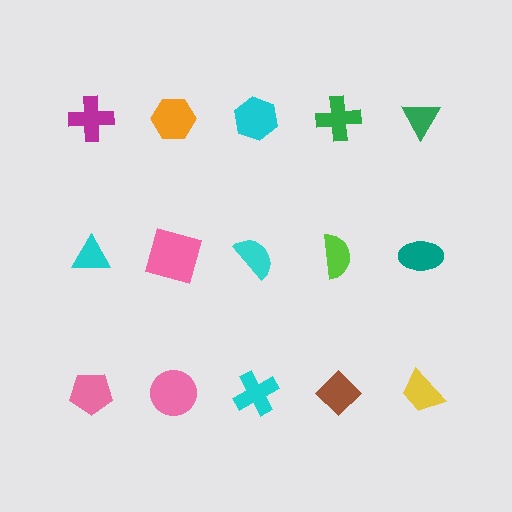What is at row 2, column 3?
A cyan semicircle.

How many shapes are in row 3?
5 shapes.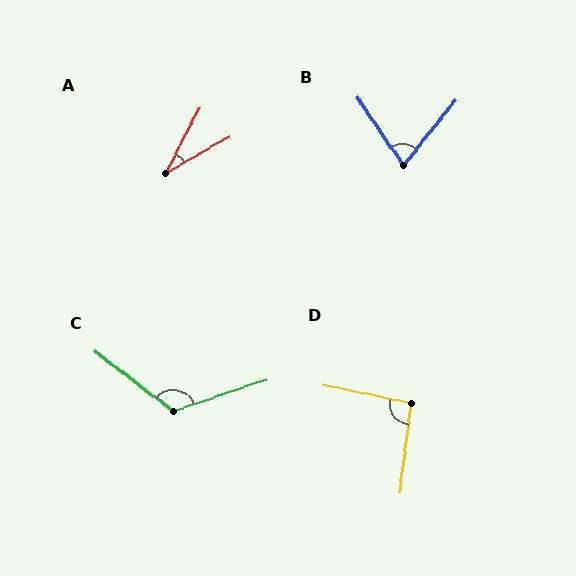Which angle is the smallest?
A, at approximately 33 degrees.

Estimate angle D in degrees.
Approximately 95 degrees.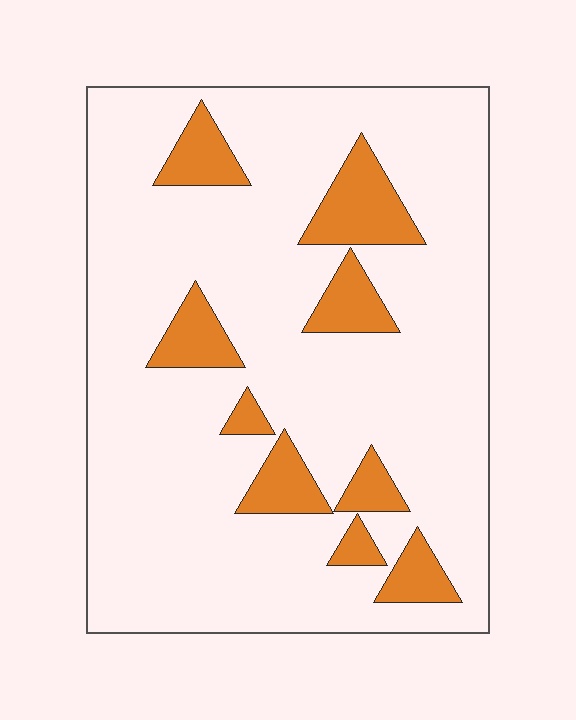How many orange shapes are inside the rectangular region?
9.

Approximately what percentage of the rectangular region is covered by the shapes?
Approximately 15%.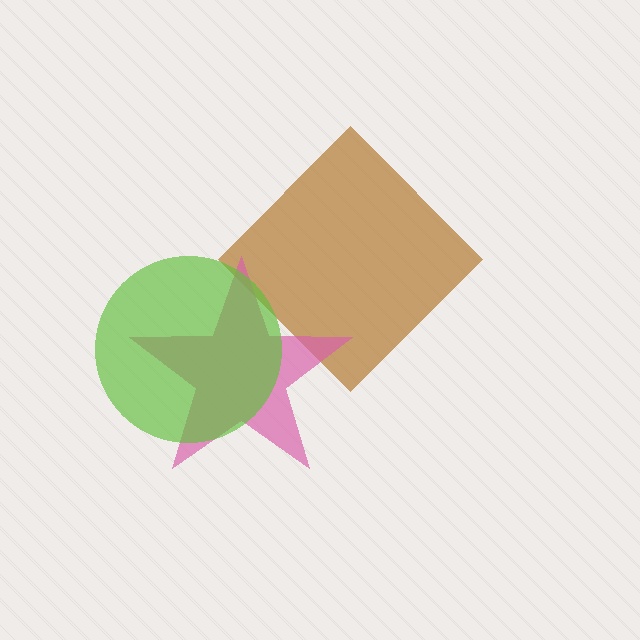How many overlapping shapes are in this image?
There are 3 overlapping shapes in the image.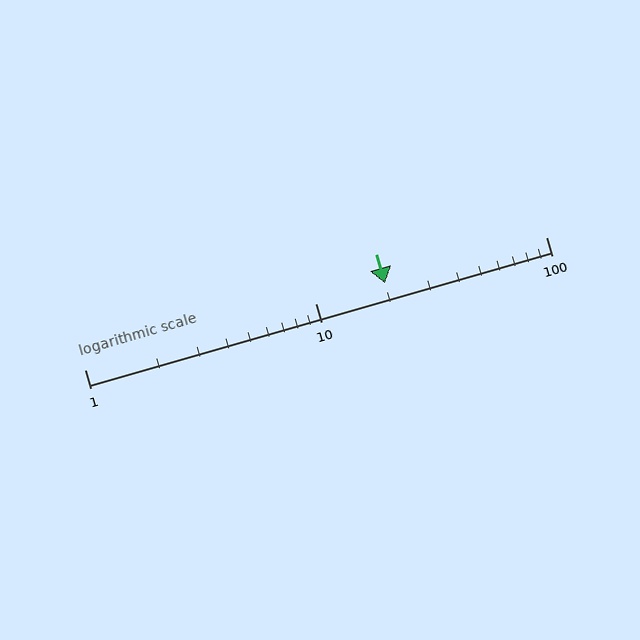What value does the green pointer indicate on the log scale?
The pointer indicates approximately 20.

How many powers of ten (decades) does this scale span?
The scale spans 2 decades, from 1 to 100.